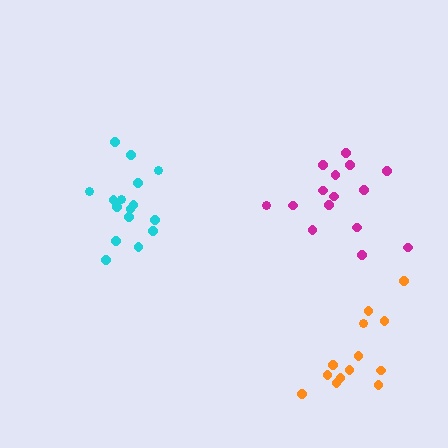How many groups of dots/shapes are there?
There are 3 groups.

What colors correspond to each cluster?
The clusters are colored: cyan, magenta, orange.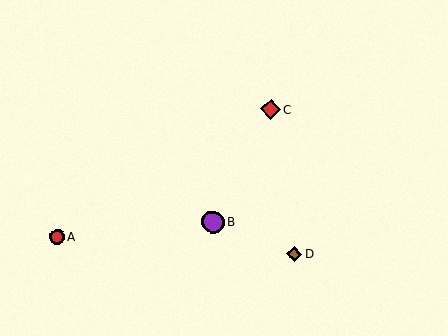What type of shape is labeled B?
Shape B is a purple circle.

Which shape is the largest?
The purple circle (labeled B) is the largest.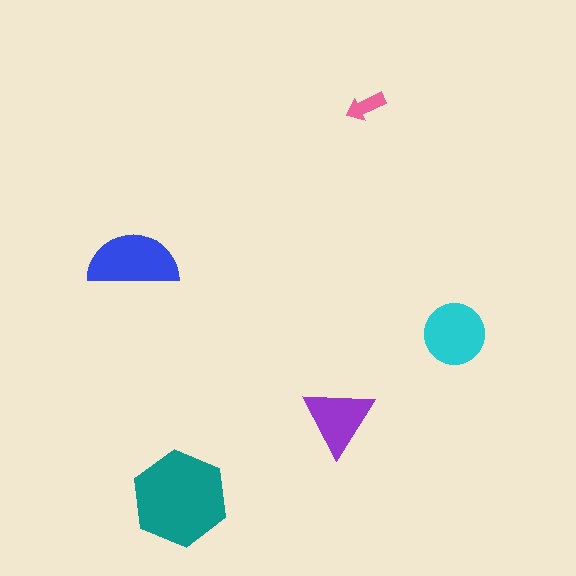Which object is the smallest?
The pink arrow.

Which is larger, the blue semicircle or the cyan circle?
The blue semicircle.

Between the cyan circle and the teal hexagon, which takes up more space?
The teal hexagon.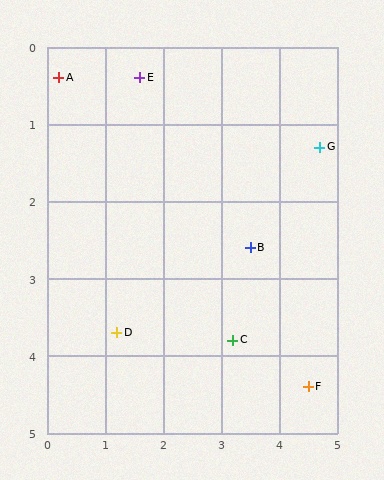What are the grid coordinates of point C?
Point C is at approximately (3.2, 3.8).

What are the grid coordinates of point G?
Point G is at approximately (4.7, 1.3).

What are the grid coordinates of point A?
Point A is at approximately (0.2, 0.4).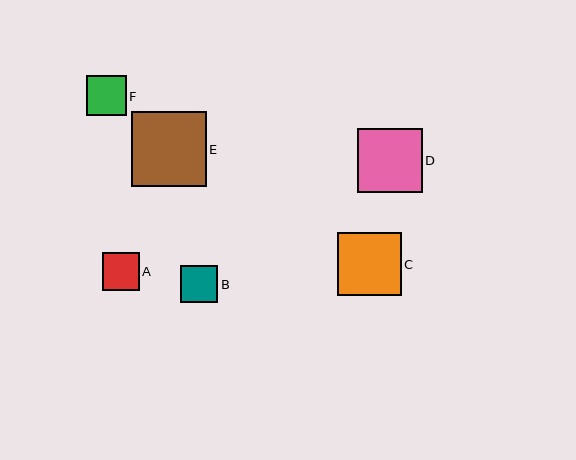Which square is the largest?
Square E is the largest with a size of approximately 74 pixels.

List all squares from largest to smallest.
From largest to smallest: E, D, C, F, B, A.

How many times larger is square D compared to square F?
Square D is approximately 1.6 times the size of square F.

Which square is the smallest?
Square A is the smallest with a size of approximately 37 pixels.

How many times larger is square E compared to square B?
Square E is approximately 2.0 times the size of square B.